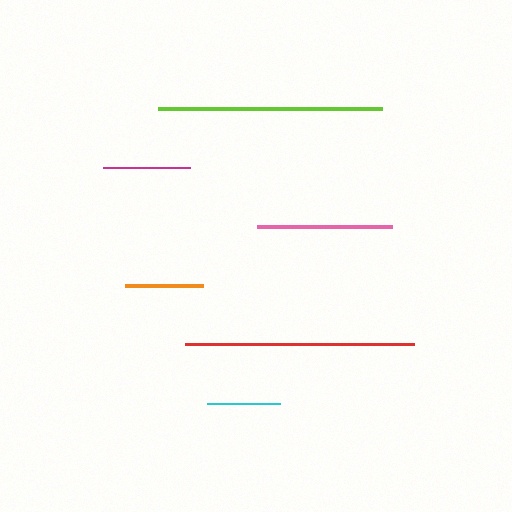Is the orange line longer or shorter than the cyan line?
The orange line is longer than the cyan line.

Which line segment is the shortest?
The cyan line is the shortest at approximately 73 pixels.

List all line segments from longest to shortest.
From longest to shortest: red, lime, pink, magenta, orange, cyan.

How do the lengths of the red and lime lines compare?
The red and lime lines are approximately the same length.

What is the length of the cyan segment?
The cyan segment is approximately 73 pixels long.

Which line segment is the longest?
The red line is the longest at approximately 229 pixels.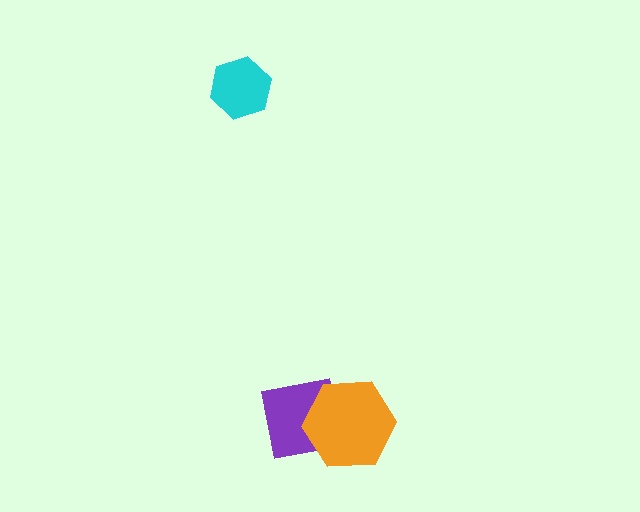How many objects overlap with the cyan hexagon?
0 objects overlap with the cyan hexagon.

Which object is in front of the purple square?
The orange hexagon is in front of the purple square.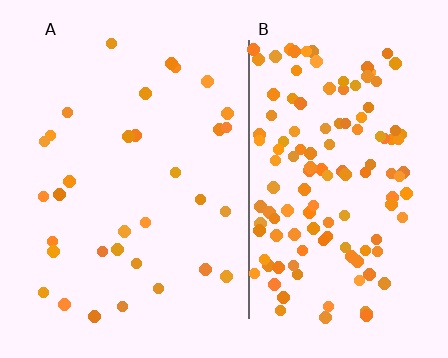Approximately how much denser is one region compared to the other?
Approximately 4.0× — region B over region A.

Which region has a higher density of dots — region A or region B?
B (the right).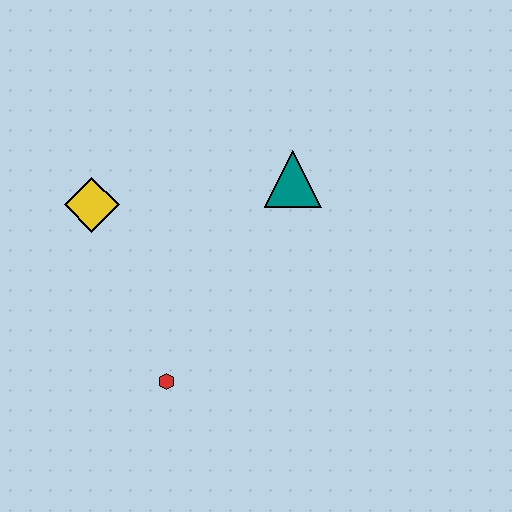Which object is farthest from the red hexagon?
The teal triangle is farthest from the red hexagon.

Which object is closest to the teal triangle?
The yellow diamond is closest to the teal triangle.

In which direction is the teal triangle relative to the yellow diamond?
The teal triangle is to the right of the yellow diamond.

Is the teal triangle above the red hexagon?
Yes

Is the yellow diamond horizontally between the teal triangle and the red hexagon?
No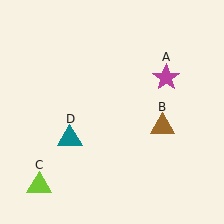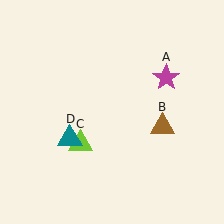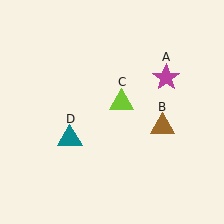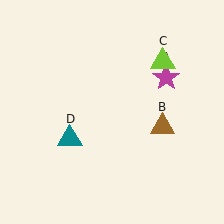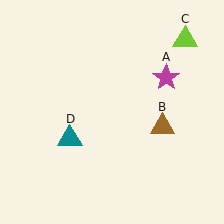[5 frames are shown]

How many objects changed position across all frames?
1 object changed position: lime triangle (object C).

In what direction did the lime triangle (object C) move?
The lime triangle (object C) moved up and to the right.